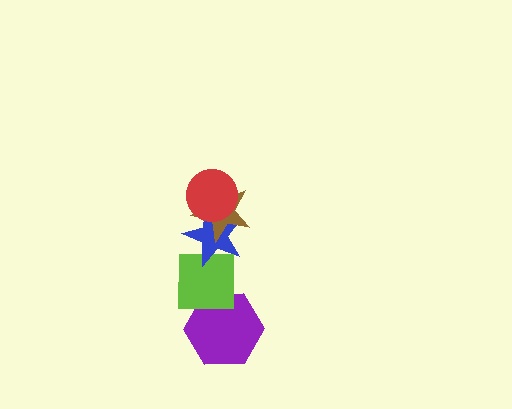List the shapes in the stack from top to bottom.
From top to bottom: the red circle, the brown star, the blue star, the lime square, the purple hexagon.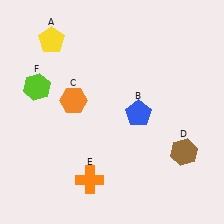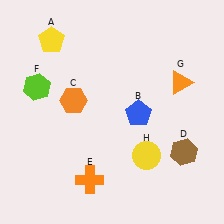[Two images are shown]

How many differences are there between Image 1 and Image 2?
There are 2 differences between the two images.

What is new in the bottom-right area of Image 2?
A yellow circle (H) was added in the bottom-right area of Image 2.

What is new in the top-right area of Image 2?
An orange triangle (G) was added in the top-right area of Image 2.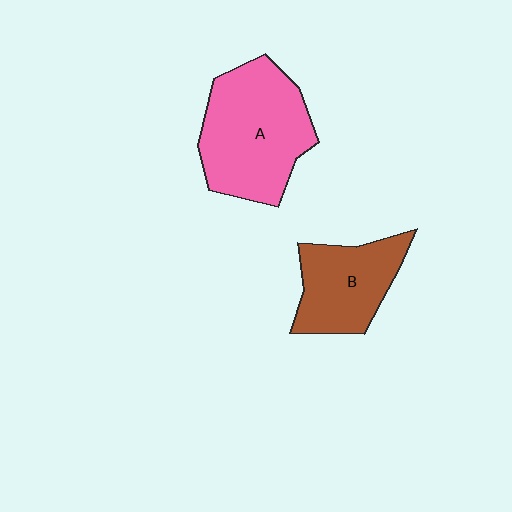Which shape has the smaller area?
Shape B (brown).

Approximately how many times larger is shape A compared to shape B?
Approximately 1.5 times.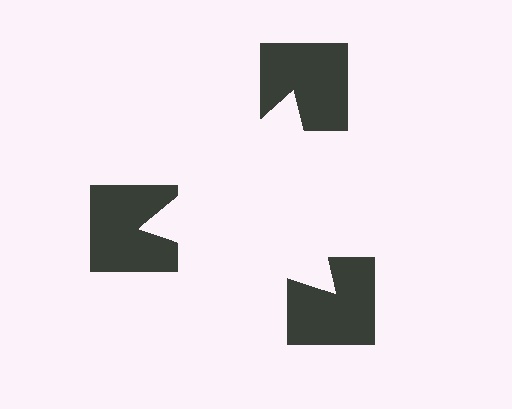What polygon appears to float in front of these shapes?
An illusory triangle — its edges are inferred from the aligned wedge cuts in the notched squares, not physically drawn.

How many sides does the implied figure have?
3 sides.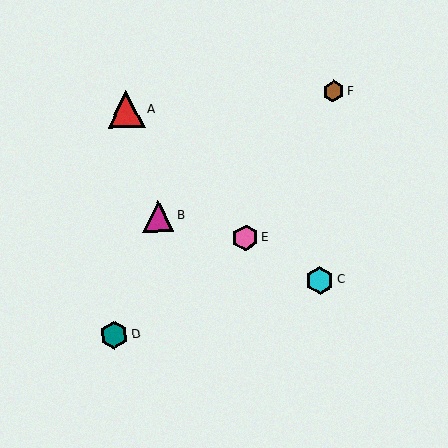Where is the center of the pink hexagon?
The center of the pink hexagon is at (245, 238).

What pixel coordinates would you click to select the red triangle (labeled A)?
Click at (126, 109) to select the red triangle A.